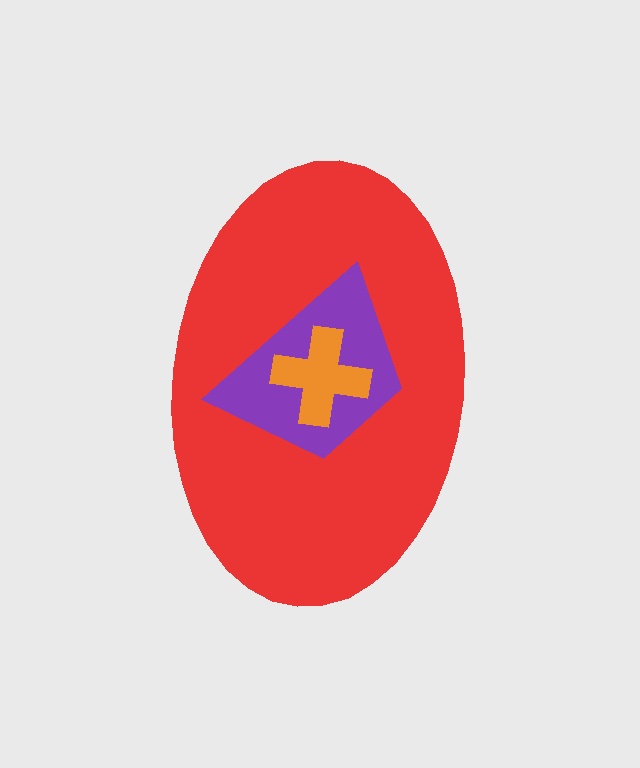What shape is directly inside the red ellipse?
The purple trapezoid.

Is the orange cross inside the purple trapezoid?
Yes.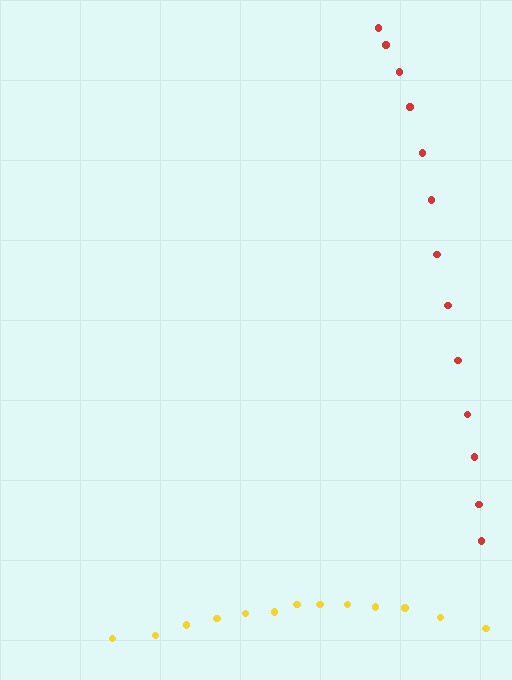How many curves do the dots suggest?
There are 2 distinct paths.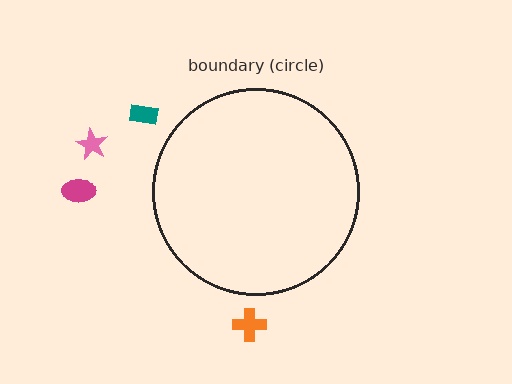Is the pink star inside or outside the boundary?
Outside.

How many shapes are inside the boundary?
0 inside, 4 outside.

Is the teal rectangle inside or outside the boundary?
Outside.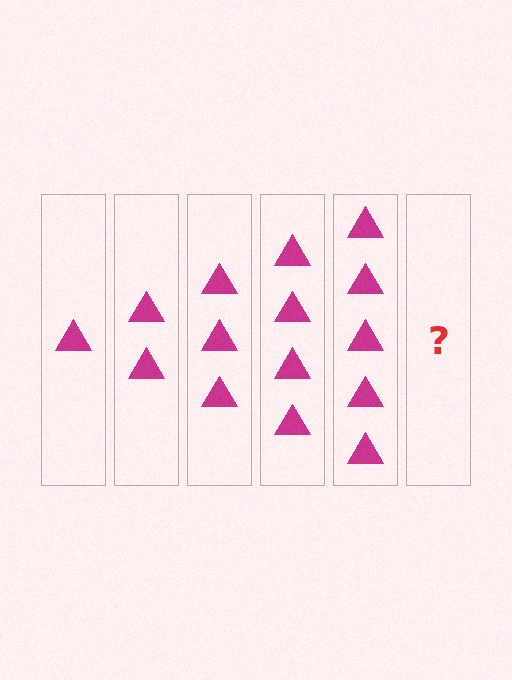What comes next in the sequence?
The next element should be 6 triangles.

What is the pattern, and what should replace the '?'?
The pattern is that each step adds one more triangle. The '?' should be 6 triangles.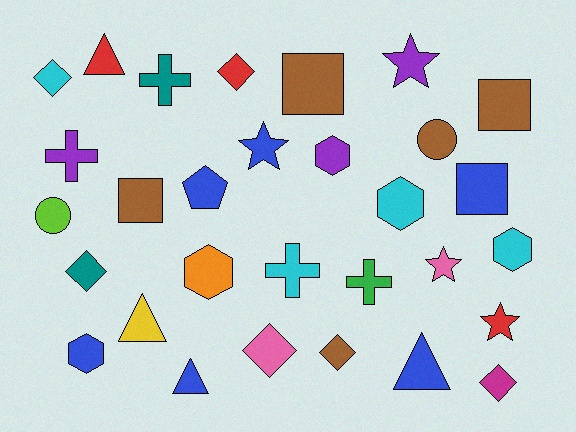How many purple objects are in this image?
There are 3 purple objects.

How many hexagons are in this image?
There are 5 hexagons.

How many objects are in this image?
There are 30 objects.